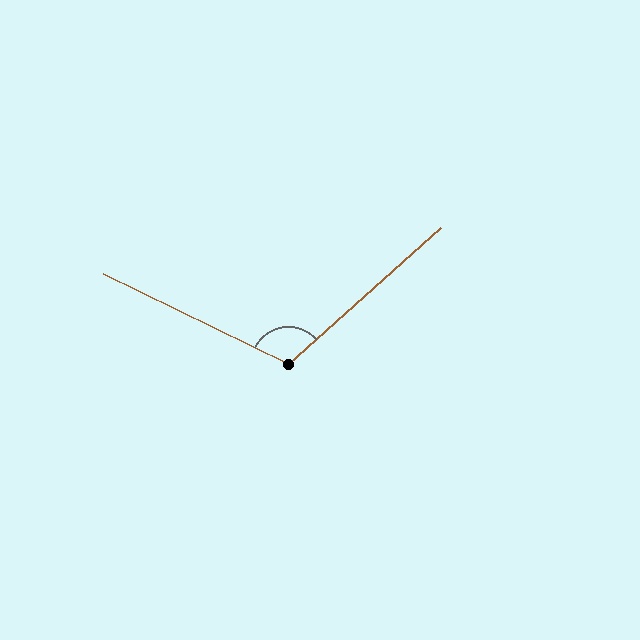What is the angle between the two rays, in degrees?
Approximately 112 degrees.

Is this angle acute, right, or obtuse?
It is obtuse.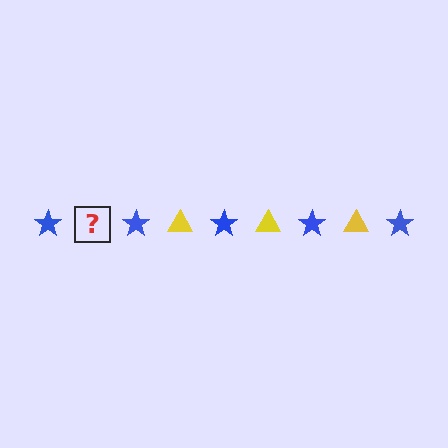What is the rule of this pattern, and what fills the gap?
The rule is that the pattern alternates between blue star and yellow triangle. The gap should be filled with a yellow triangle.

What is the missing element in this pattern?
The missing element is a yellow triangle.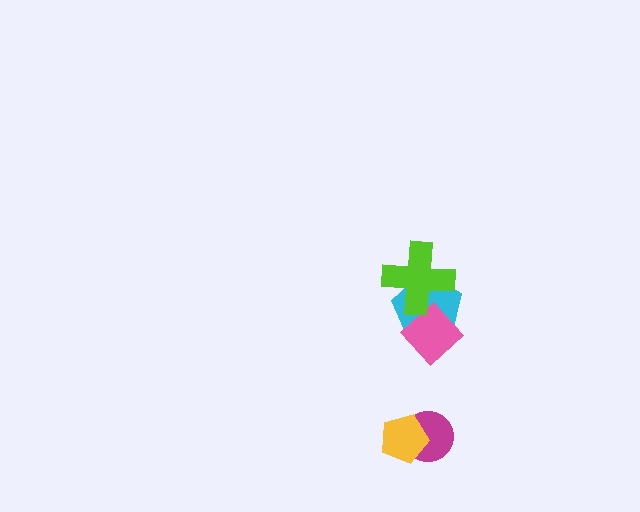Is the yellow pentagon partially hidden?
No, no other shape covers it.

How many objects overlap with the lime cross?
2 objects overlap with the lime cross.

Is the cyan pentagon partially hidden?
Yes, it is partially covered by another shape.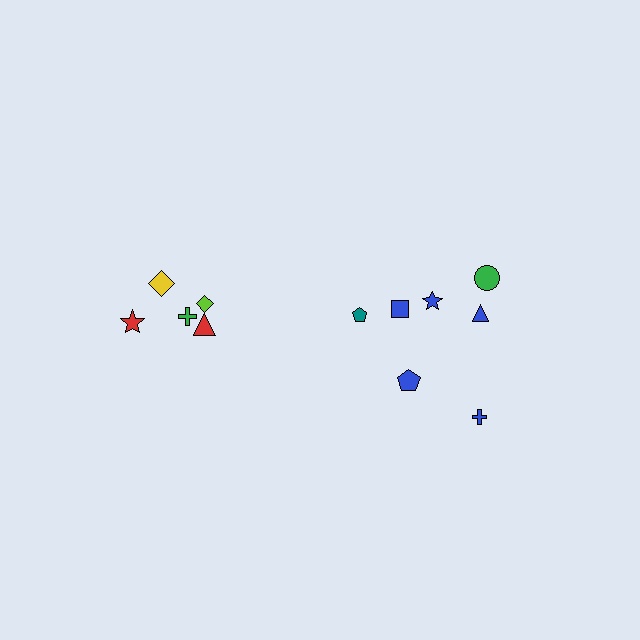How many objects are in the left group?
There are 5 objects.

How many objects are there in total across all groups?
There are 12 objects.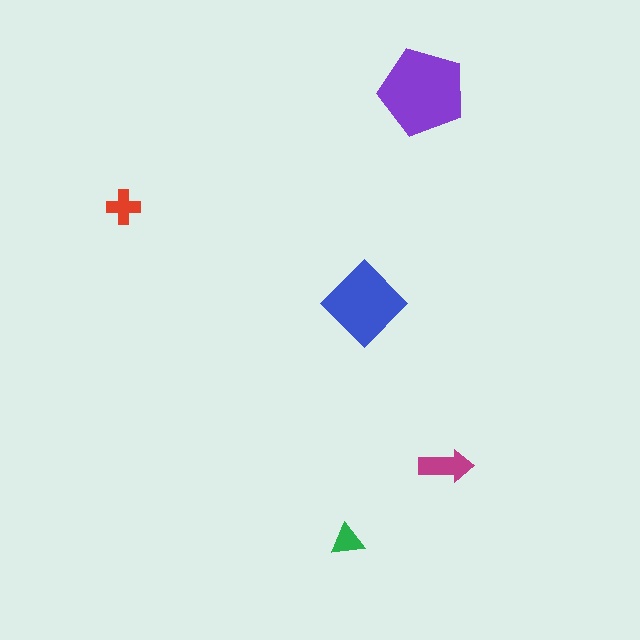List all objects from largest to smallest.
The purple pentagon, the blue diamond, the magenta arrow, the red cross, the green triangle.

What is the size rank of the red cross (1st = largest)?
4th.